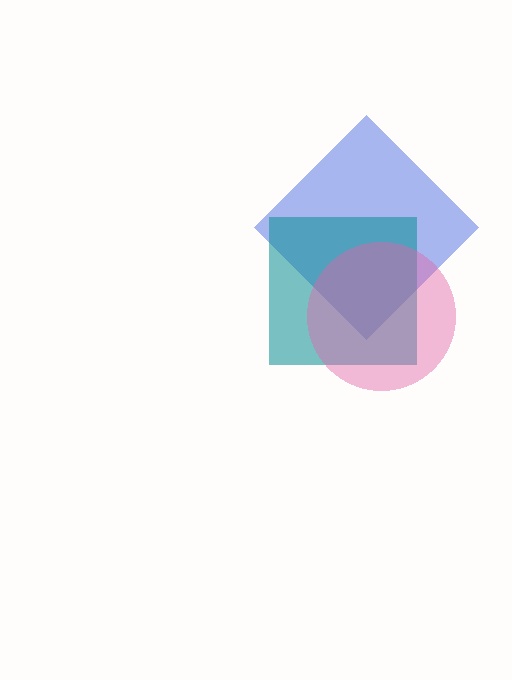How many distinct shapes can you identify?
There are 3 distinct shapes: a blue diamond, a teal square, a pink circle.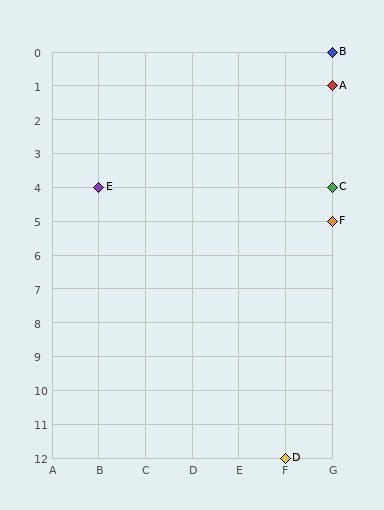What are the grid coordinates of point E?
Point E is at grid coordinates (B, 4).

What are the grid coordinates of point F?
Point F is at grid coordinates (G, 5).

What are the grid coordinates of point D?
Point D is at grid coordinates (F, 12).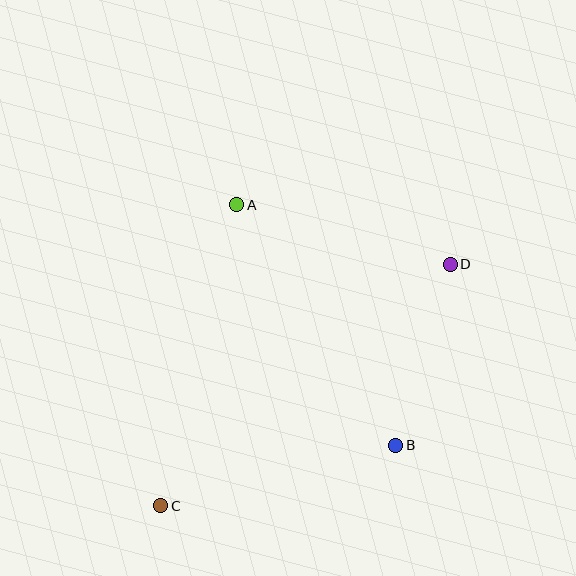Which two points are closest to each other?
Points B and D are closest to each other.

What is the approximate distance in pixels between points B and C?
The distance between B and C is approximately 242 pixels.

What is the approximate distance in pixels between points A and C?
The distance between A and C is approximately 310 pixels.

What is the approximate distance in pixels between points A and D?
The distance between A and D is approximately 221 pixels.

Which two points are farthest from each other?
Points C and D are farthest from each other.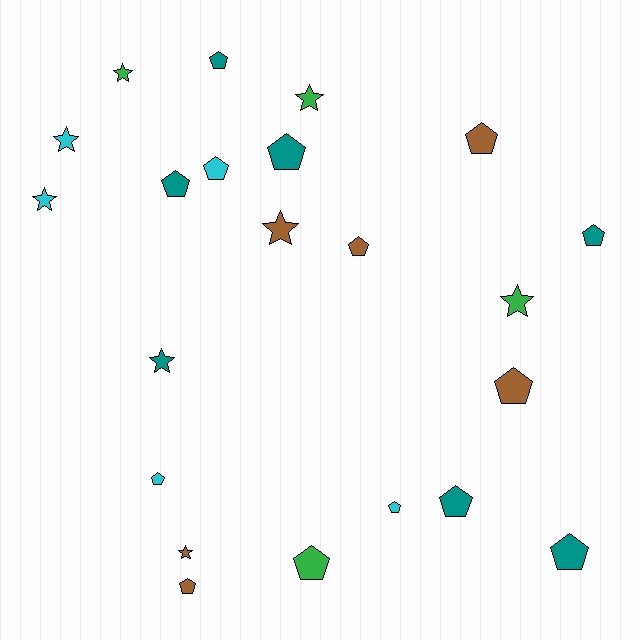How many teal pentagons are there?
There are 6 teal pentagons.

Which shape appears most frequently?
Pentagon, with 14 objects.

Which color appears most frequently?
Teal, with 7 objects.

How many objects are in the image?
There are 22 objects.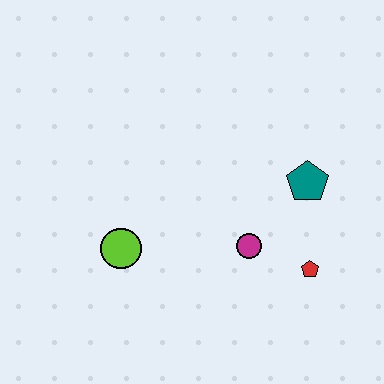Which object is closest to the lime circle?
The magenta circle is closest to the lime circle.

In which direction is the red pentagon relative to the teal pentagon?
The red pentagon is below the teal pentagon.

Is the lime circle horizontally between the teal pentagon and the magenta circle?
No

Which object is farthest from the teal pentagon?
The lime circle is farthest from the teal pentagon.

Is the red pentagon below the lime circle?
Yes